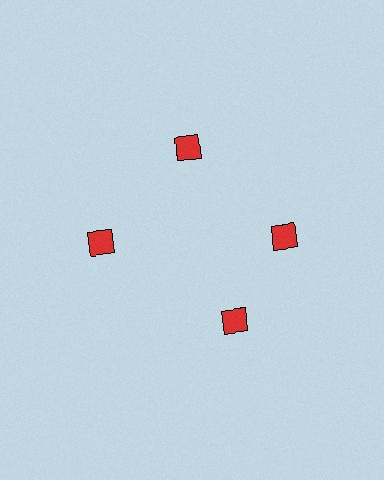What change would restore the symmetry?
The symmetry would be restored by rotating it back into even spacing with its neighbors so that all 4 diamonds sit at equal angles and equal distance from the center.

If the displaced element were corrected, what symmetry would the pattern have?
It would have 4-fold rotational symmetry — the pattern would map onto itself every 90 degrees.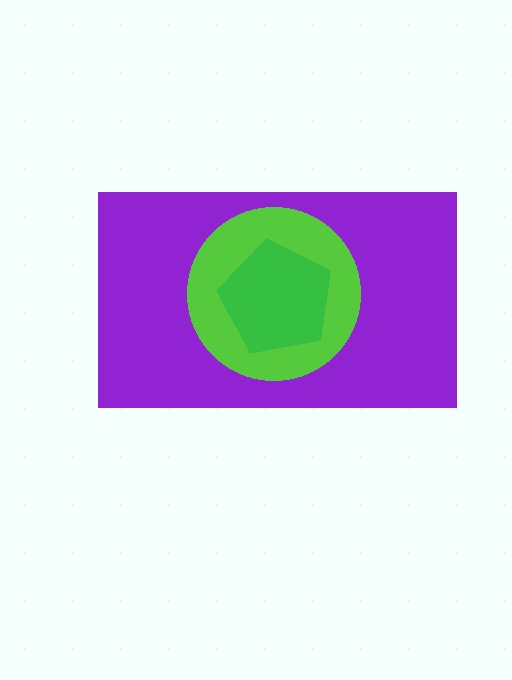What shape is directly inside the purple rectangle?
The lime circle.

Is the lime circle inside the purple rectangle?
Yes.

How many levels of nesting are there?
3.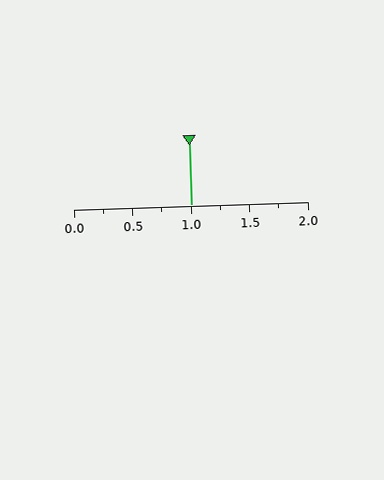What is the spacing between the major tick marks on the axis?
The major ticks are spaced 0.5 apart.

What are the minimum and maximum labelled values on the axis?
The axis runs from 0.0 to 2.0.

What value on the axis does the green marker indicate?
The marker indicates approximately 1.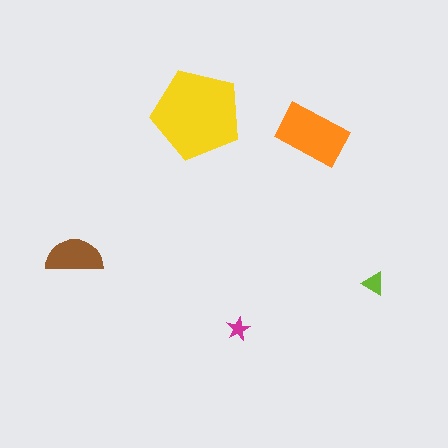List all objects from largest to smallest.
The yellow pentagon, the orange rectangle, the brown semicircle, the lime triangle, the magenta star.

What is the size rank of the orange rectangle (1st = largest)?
2nd.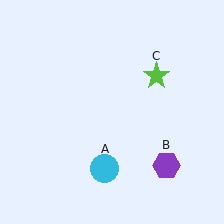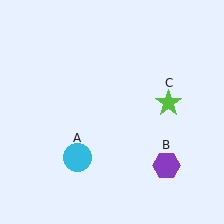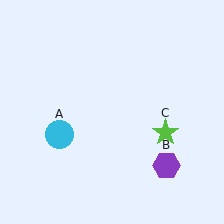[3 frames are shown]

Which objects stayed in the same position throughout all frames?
Purple hexagon (object B) remained stationary.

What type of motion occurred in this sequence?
The cyan circle (object A), lime star (object C) rotated clockwise around the center of the scene.